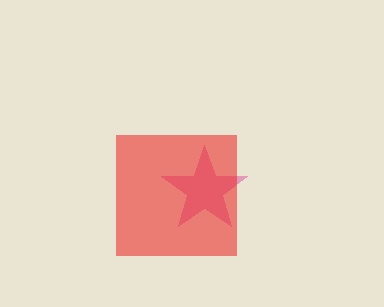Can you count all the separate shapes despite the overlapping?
Yes, there are 2 separate shapes.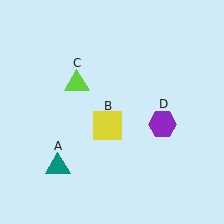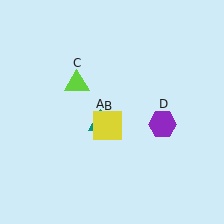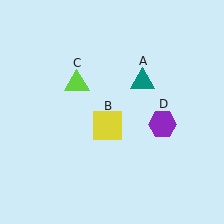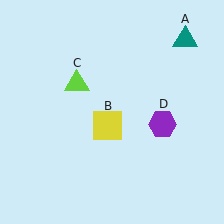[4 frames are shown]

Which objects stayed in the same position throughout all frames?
Yellow square (object B) and lime triangle (object C) and purple hexagon (object D) remained stationary.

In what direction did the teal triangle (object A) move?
The teal triangle (object A) moved up and to the right.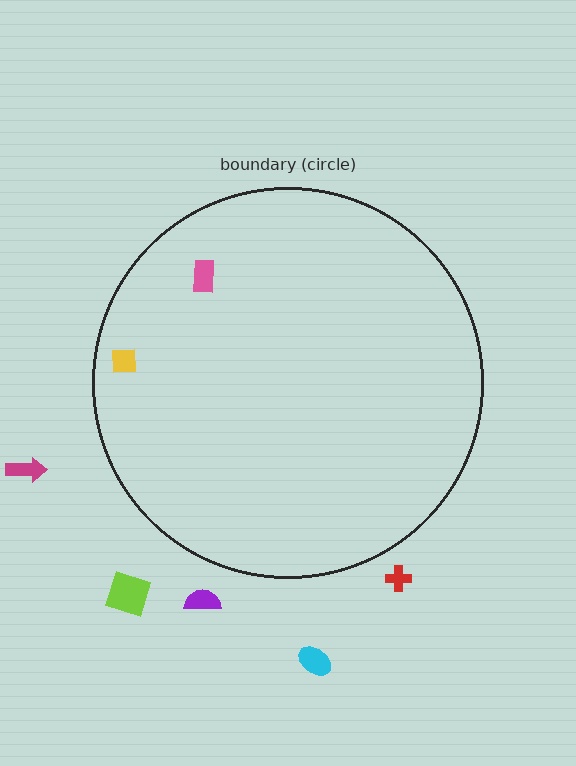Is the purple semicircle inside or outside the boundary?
Outside.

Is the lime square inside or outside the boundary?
Outside.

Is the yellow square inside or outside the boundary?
Inside.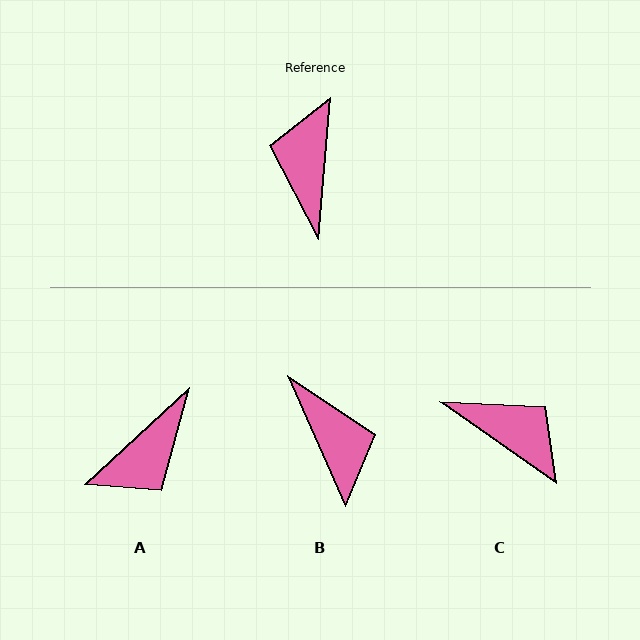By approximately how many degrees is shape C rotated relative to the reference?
Approximately 120 degrees clockwise.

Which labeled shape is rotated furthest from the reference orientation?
B, about 151 degrees away.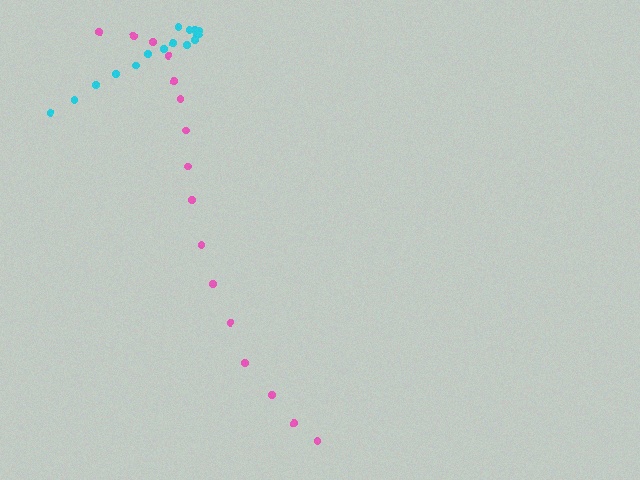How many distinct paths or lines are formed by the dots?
There are 2 distinct paths.